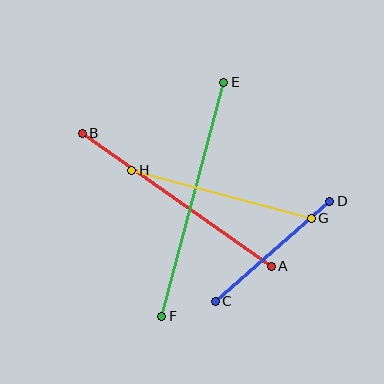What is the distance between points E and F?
The distance is approximately 242 pixels.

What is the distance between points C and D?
The distance is approximately 152 pixels.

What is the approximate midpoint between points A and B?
The midpoint is at approximately (177, 200) pixels.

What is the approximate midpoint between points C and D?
The midpoint is at approximately (273, 251) pixels.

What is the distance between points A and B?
The distance is approximately 231 pixels.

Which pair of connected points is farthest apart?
Points E and F are farthest apart.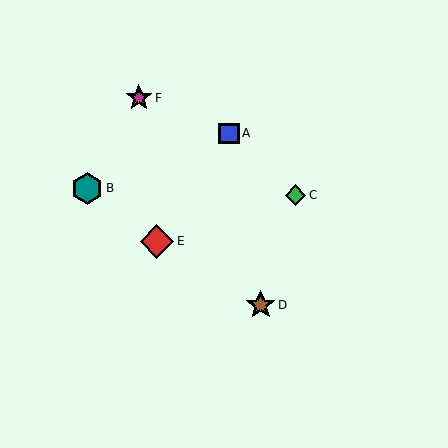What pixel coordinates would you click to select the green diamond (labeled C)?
Click at (296, 195) to select the green diamond C.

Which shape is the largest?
The red diamond (labeled E) is the largest.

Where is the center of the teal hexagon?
The center of the teal hexagon is at (87, 188).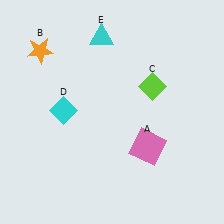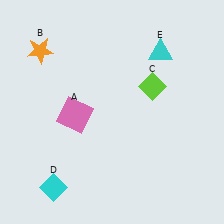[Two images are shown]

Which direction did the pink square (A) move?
The pink square (A) moved left.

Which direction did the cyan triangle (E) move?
The cyan triangle (E) moved right.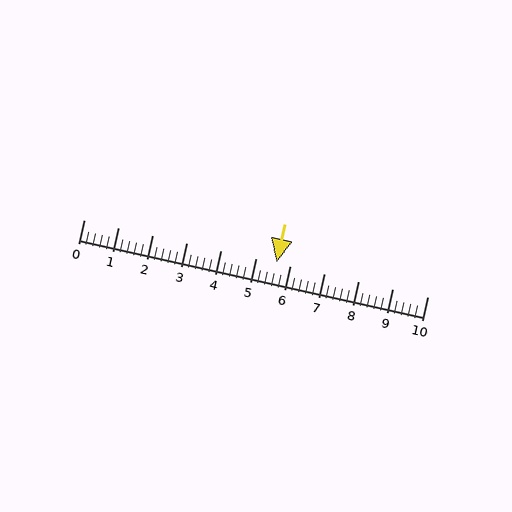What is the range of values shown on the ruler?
The ruler shows values from 0 to 10.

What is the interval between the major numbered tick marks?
The major tick marks are spaced 1 units apart.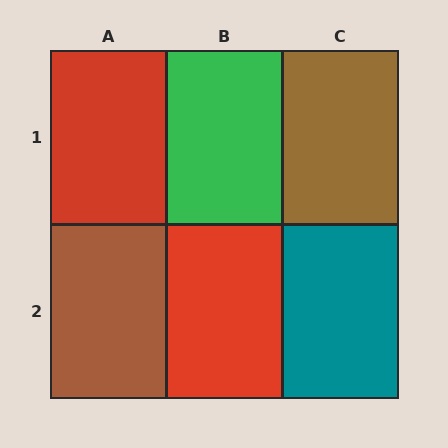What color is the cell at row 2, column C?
Teal.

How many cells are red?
2 cells are red.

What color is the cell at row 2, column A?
Brown.